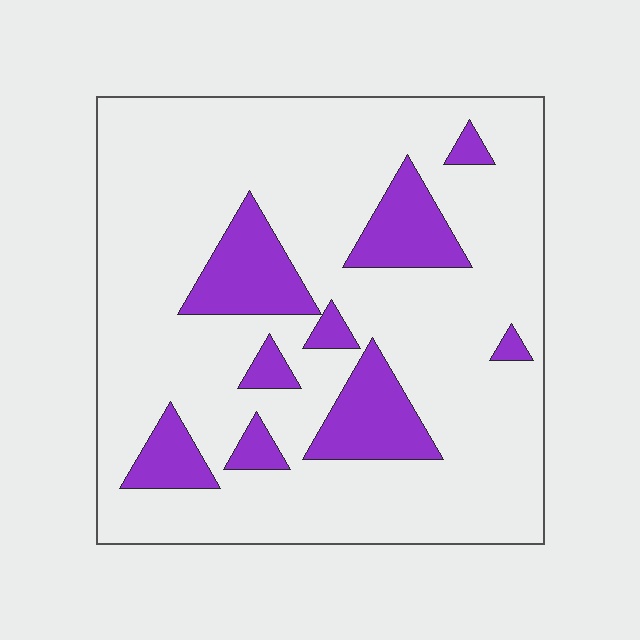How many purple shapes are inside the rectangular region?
9.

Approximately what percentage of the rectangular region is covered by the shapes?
Approximately 20%.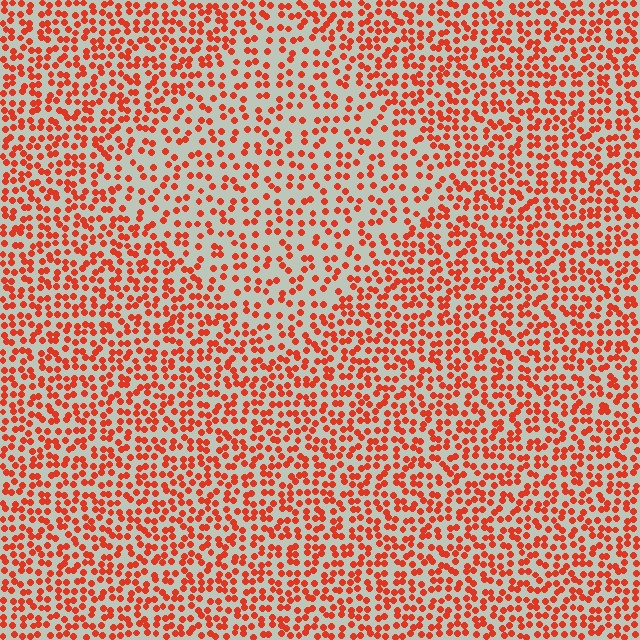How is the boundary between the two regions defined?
The boundary is defined by a change in element density (approximately 1.7x ratio). All elements are the same color, size, and shape.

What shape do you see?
I see a diamond.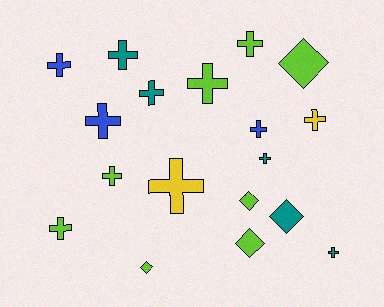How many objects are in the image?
There are 18 objects.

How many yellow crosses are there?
There are 2 yellow crosses.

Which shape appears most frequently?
Cross, with 13 objects.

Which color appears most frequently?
Lime, with 8 objects.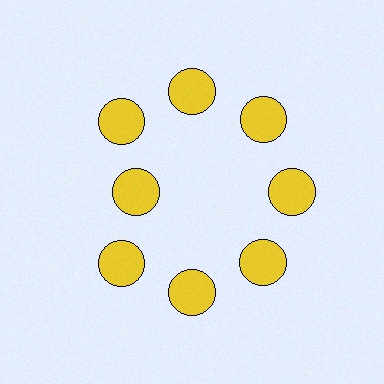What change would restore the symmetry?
The symmetry would be restored by moving it outward, back onto the ring so that all 8 circles sit at equal angles and equal distance from the center.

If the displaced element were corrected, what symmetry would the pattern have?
It would have 8-fold rotational symmetry — the pattern would map onto itself every 45 degrees.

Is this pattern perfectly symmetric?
No. The 8 yellow circles are arranged in a ring, but one element near the 9 o'clock position is pulled inward toward the center, breaking the 8-fold rotational symmetry.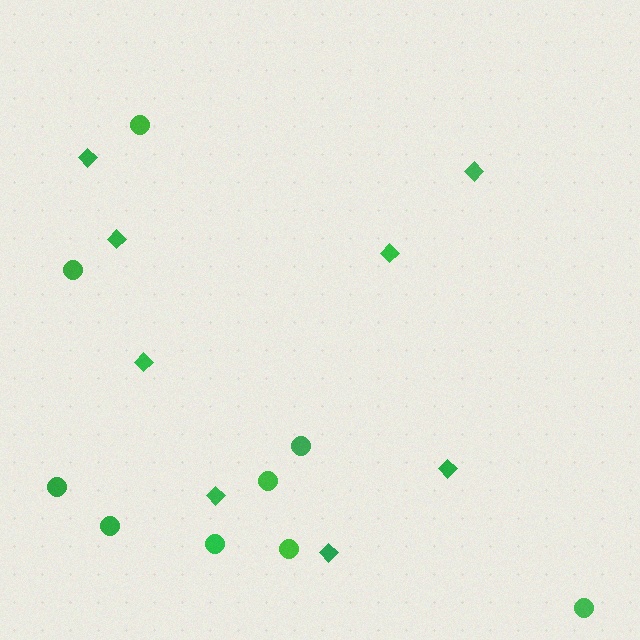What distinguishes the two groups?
There are 2 groups: one group of diamonds (8) and one group of circles (9).